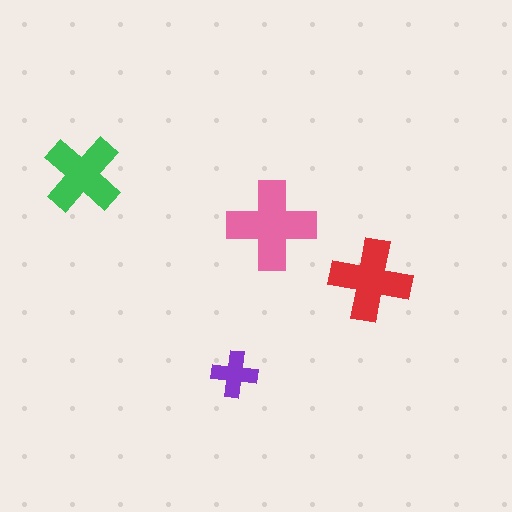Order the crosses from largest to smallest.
the pink one, the red one, the green one, the purple one.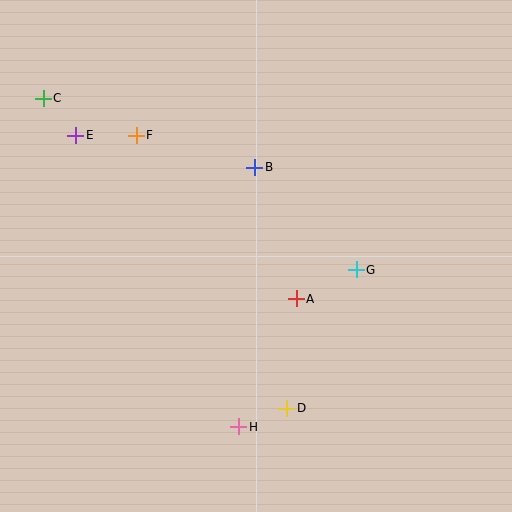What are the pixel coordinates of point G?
Point G is at (356, 270).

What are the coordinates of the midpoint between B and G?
The midpoint between B and G is at (305, 218).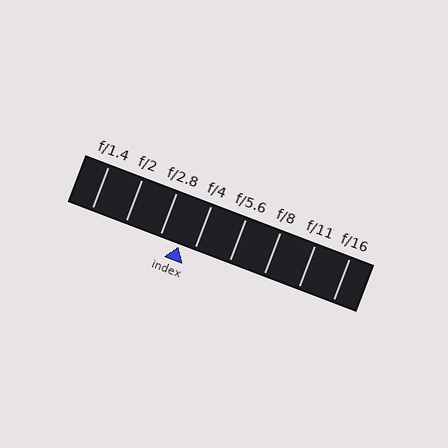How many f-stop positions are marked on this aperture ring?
There are 8 f-stop positions marked.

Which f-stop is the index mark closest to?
The index mark is closest to f/4.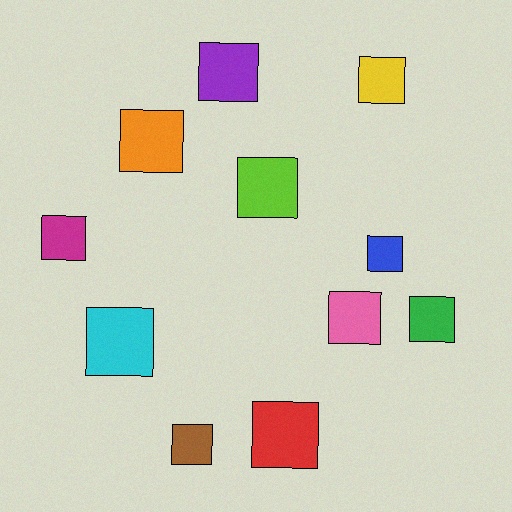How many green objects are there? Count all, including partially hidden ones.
There is 1 green object.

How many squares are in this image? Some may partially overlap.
There are 11 squares.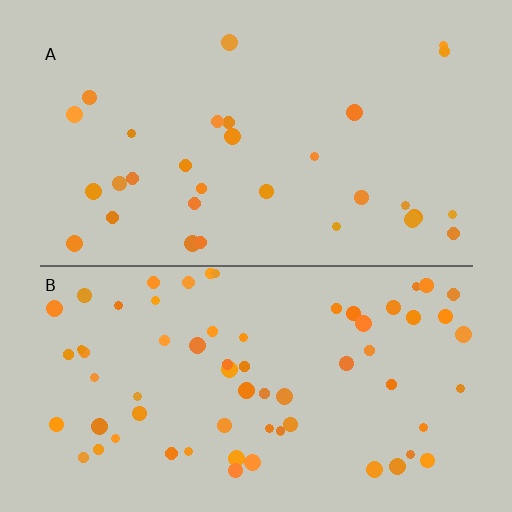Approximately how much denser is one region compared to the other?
Approximately 2.2× — region B over region A.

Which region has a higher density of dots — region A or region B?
B (the bottom).